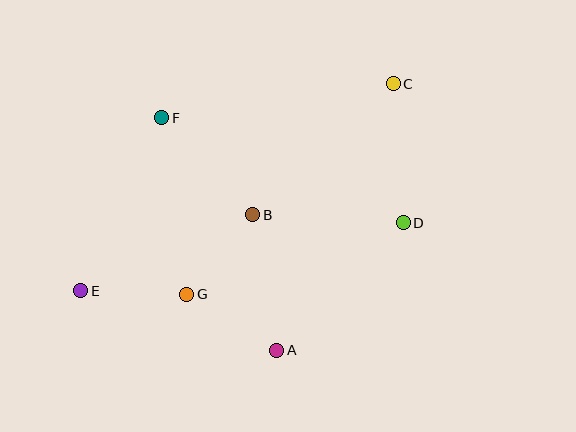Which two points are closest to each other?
Points B and G are closest to each other.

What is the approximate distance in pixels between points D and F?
The distance between D and F is approximately 263 pixels.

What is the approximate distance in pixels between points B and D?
The distance between B and D is approximately 150 pixels.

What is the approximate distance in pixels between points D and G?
The distance between D and G is approximately 228 pixels.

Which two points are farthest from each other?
Points C and E are farthest from each other.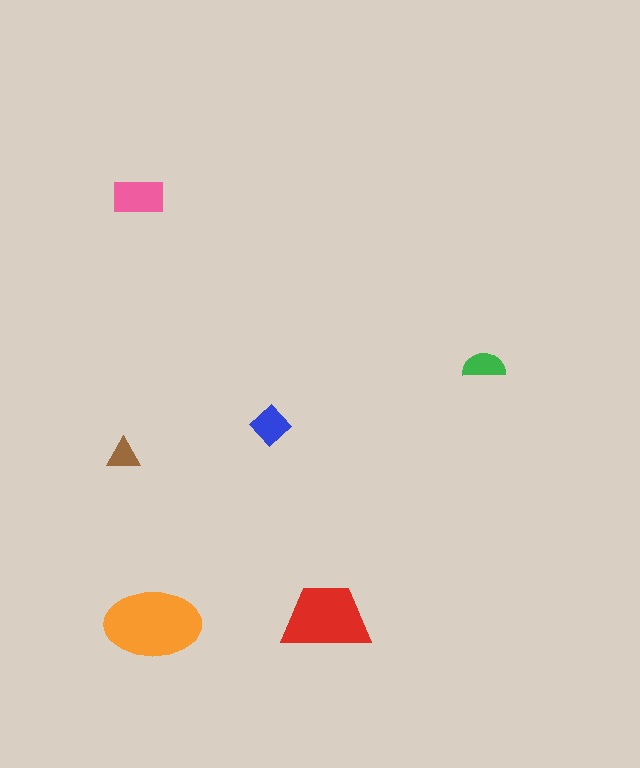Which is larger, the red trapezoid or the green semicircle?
The red trapezoid.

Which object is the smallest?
The brown triangle.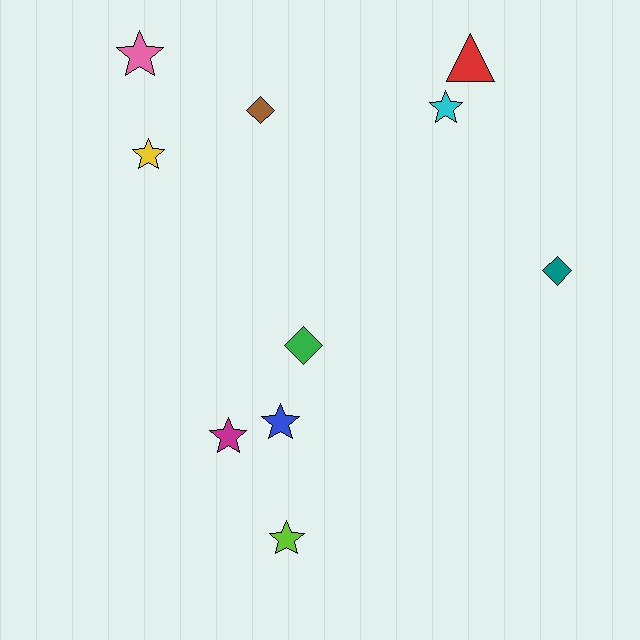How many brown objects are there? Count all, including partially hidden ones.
There is 1 brown object.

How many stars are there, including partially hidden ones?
There are 6 stars.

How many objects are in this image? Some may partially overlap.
There are 10 objects.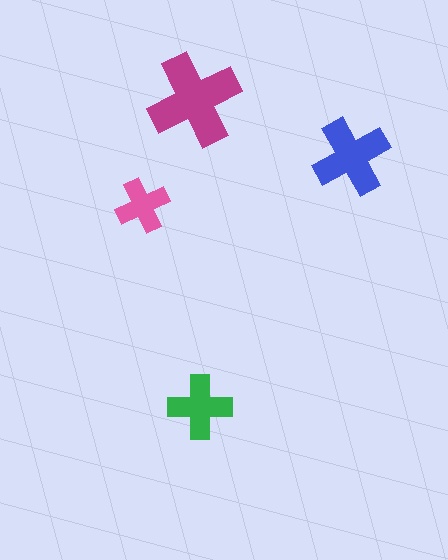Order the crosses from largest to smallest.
the magenta one, the blue one, the green one, the pink one.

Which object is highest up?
The magenta cross is topmost.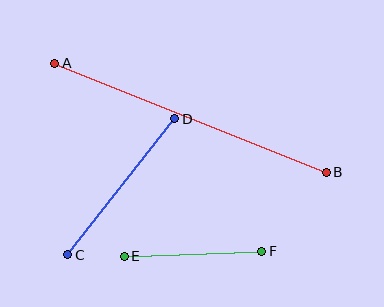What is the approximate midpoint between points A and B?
The midpoint is at approximately (190, 118) pixels.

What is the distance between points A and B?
The distance is approximately 293 pixels.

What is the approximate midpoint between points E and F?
The midpoint is at approximately (193, 254) pixels.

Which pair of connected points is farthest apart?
Points A and B are farthest apart.